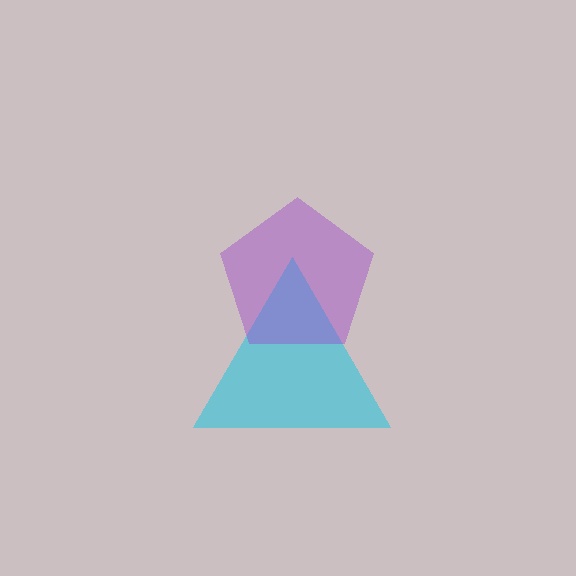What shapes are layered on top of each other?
The layered shapes are: a cyan triangle, a purple pentagon.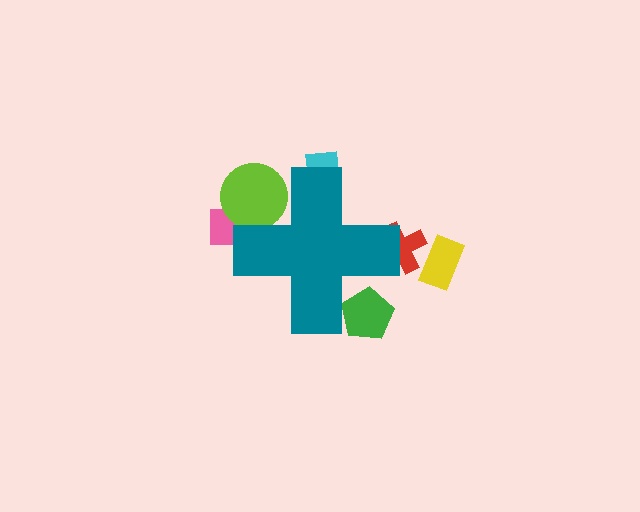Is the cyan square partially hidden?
Yes, the cyan square is partially hidden behind the teal cross.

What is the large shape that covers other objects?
A teal cross.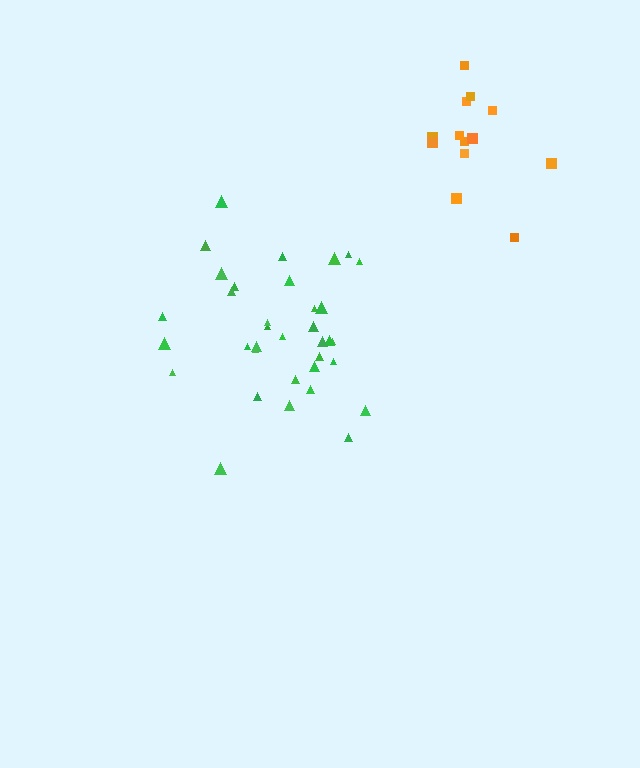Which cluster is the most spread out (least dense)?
Green.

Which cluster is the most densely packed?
Orange.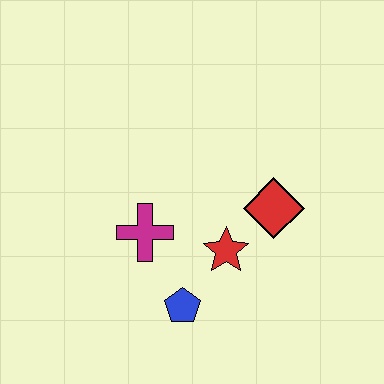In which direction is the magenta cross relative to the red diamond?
The magenta cross is to the left of the red diamond.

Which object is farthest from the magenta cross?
The red diamond is farthest from the magenta cross.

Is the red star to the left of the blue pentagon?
No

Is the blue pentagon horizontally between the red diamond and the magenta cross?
Yes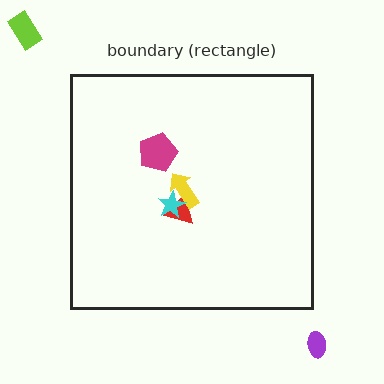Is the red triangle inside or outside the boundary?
Inside.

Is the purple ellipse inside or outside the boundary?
Outside.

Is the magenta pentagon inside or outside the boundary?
Inside.